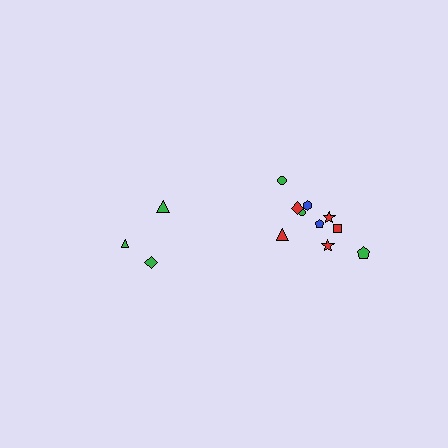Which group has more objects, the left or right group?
The right group.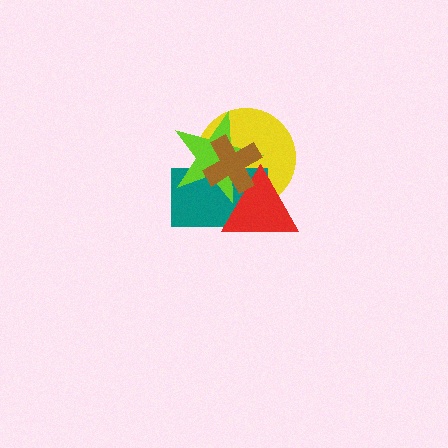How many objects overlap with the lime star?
4 objects overlap with the lime star.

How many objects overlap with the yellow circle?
4 objects overlap with the yellow circle.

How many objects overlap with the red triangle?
4 objects overlap with the red triangle.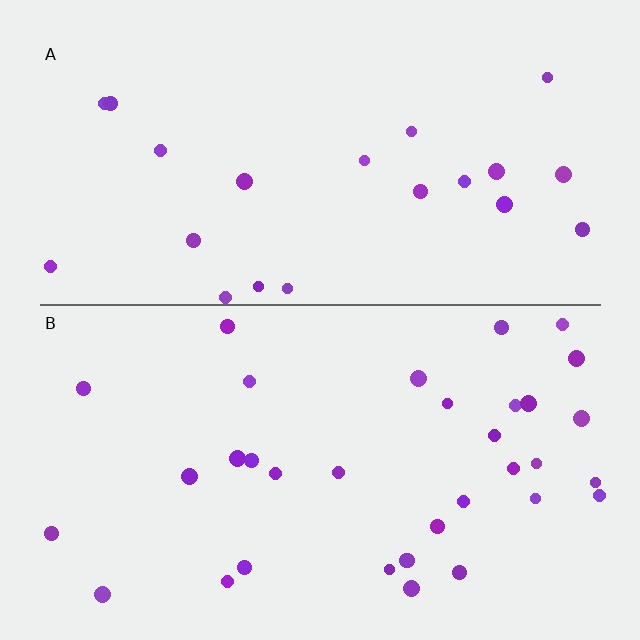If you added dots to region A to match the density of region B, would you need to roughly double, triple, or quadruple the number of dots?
Approximately double.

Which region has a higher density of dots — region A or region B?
B (the bottom).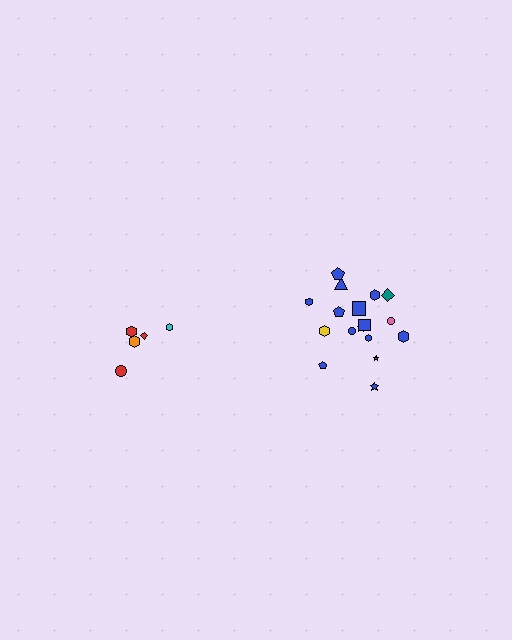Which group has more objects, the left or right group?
The right group.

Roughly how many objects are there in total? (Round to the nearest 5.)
Roughly 25 objects in total.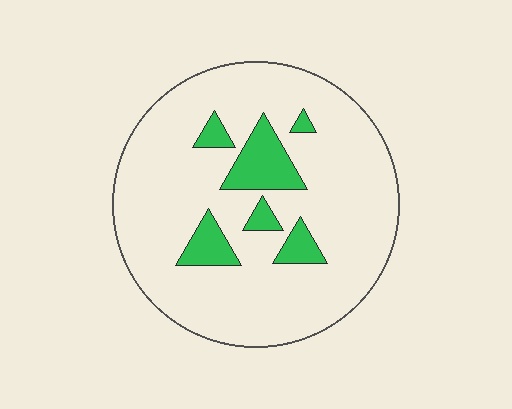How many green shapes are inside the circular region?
6.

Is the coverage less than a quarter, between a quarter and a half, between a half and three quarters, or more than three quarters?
Less than a quarter.